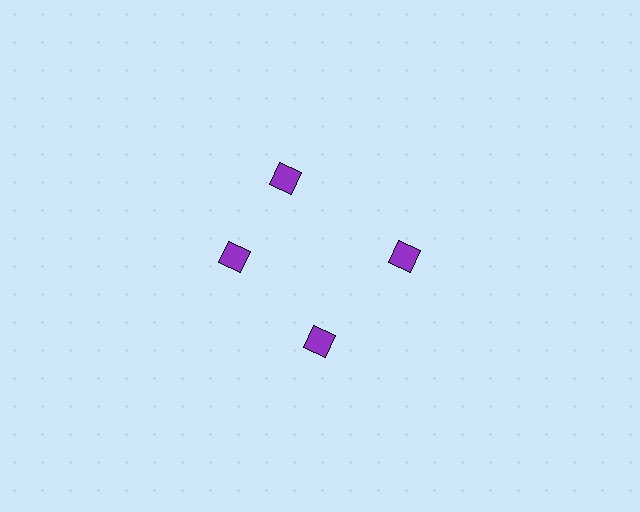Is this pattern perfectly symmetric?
No. The 4 purple diamonds are arranged in a ring, but one element near the 12 o'clock position is rotated out of alignment along the ring, breaking the 4-fold rotational symmetry.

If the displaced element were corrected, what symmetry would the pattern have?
It would have 4-fold rotational symmetry — the pattern would map onto itself every 90 degrees.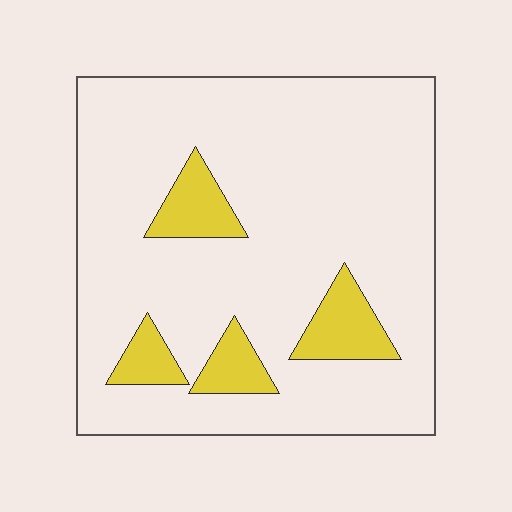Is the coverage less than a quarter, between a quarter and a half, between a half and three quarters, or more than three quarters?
Less than a quarter.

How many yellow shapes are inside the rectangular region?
4.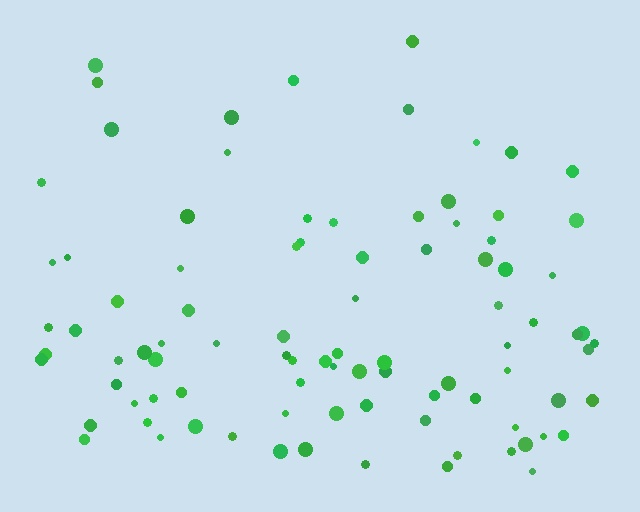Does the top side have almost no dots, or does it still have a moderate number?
Still a moderate number, just noticeably fewer than the bottom.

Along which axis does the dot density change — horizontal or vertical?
Vertical.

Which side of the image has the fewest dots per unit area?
The top.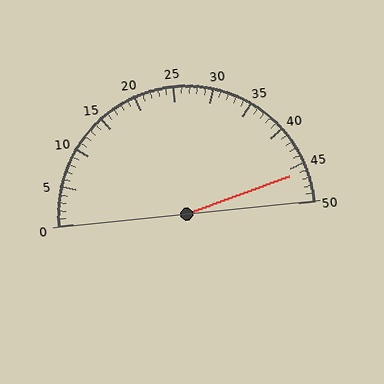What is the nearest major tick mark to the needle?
The nearest major tick mark is 45.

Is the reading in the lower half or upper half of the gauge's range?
The reading is in the upper half of the range (0 to 50).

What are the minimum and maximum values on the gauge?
The gauge ranges from 0 to 50.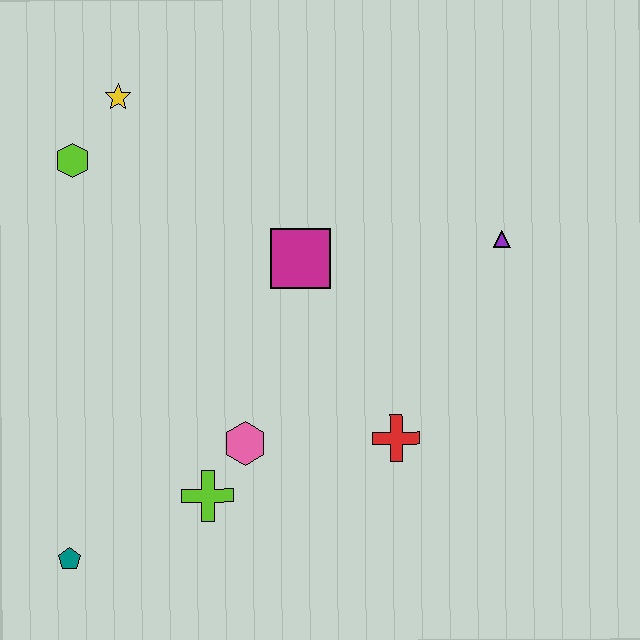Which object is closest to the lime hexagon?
The yellow star is closest to the lime hexagon.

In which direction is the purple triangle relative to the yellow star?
The purple triangle is to the right of the yellow star.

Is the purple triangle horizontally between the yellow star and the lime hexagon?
No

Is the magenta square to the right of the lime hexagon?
Yes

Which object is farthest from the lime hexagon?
The purple triangle is farthest from the lime hexagon.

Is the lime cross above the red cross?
No